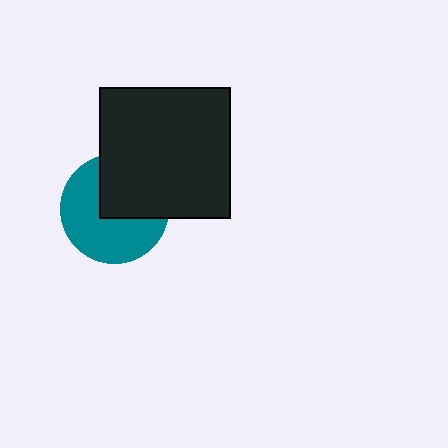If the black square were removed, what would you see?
You would see the complete teal circle.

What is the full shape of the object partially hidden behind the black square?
The partially hidden object is a teal circle.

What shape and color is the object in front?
The object in front is a black square.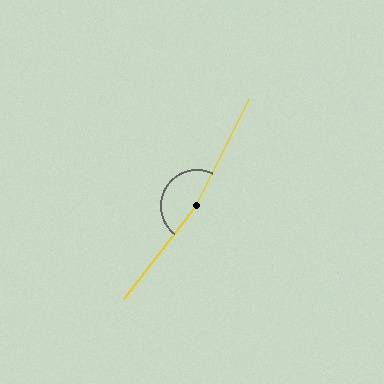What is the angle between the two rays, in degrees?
Approximately 168 degrees.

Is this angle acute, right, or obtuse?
It is obtuse.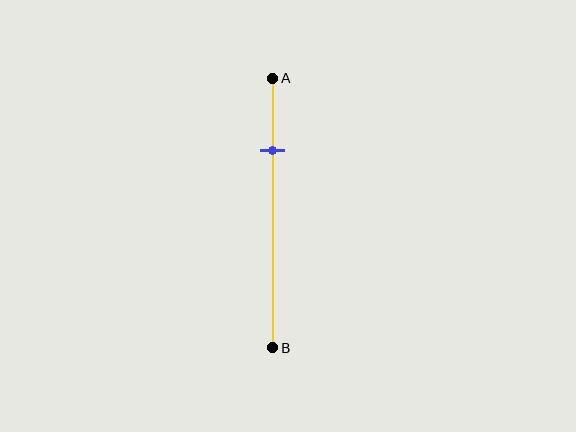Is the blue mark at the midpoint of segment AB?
No, the mark is at about 25% from A, not at the 50% midpoint.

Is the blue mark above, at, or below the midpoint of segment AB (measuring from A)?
The blue mark is above the midpoint of segment AB.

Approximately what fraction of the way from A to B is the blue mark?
The blue mark is approximately 25% of the way from A to B.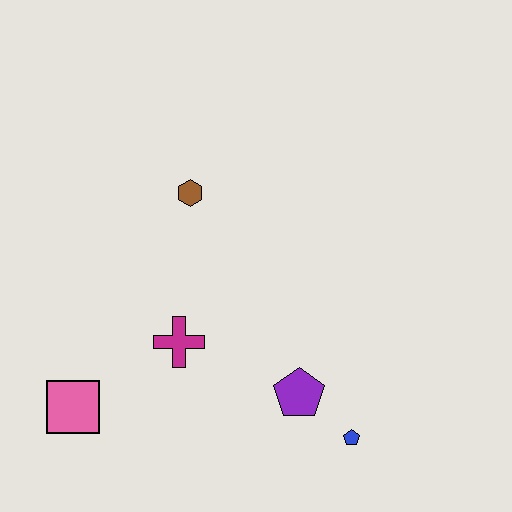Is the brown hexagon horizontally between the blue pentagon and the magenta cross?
Yes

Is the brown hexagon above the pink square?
Yes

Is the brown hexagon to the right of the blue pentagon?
No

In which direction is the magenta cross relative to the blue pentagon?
The magenta cross is to the left of the blue pentagon.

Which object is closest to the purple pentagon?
The blue pentagon is closest to the purple pentagon.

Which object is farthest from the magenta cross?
The blue pentagon is farthest from the magenta cross.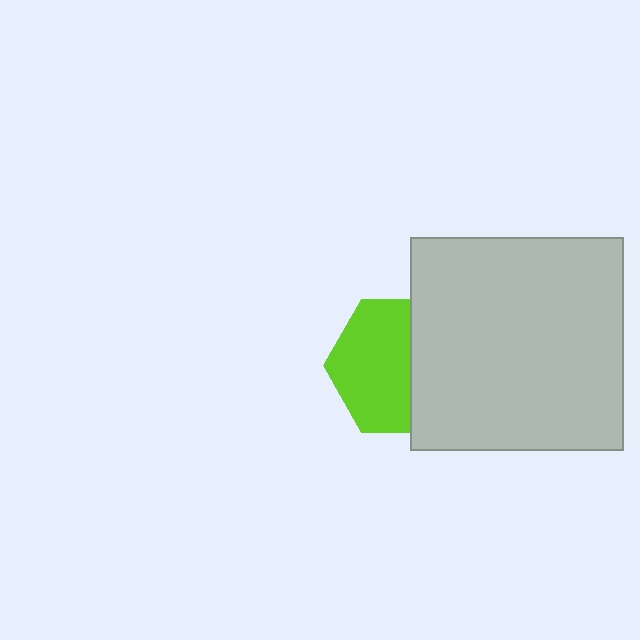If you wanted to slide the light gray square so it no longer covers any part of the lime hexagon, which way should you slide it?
Slide it right — that is the most direct way to separate the two shapes.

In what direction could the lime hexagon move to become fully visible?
The lime hexagon could move left. That would shift it out from behind the light gray square entirely.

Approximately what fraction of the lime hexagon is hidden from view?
Roughly 42% of the lime hexagon is hidden behind the light gray square.